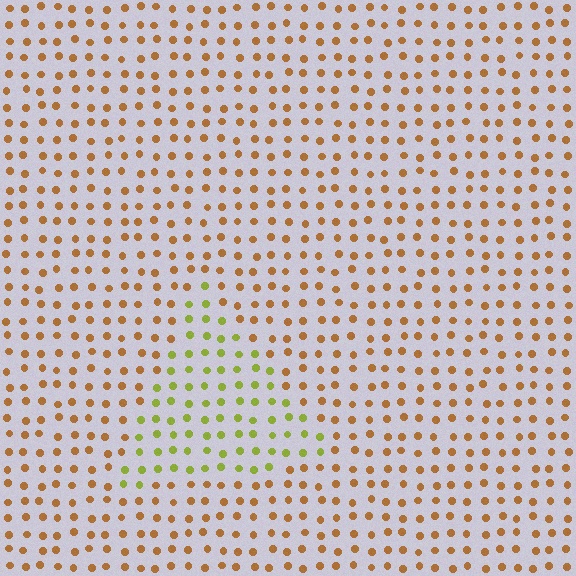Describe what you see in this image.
The image is filled with small brown elements in a uniform arrangement. A triangle-shaped region is visible where the elements are tinted to a slightly different hue, forming a subtle color boundary.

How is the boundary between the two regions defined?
The boundary is defined purely by a slight shift in hue (about 48 degrees). Spacing, size, and orientation are identical on both sides.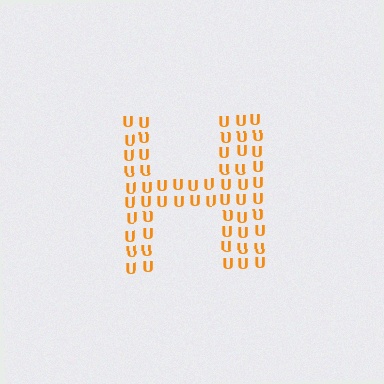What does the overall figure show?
The overall figure shows the letter H.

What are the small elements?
The small elements are letter U's.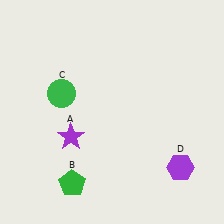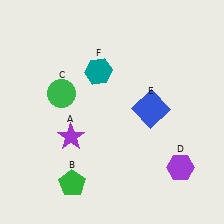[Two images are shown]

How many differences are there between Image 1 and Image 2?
There are 2 differences between the two images.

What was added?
A blue square (E), a teal hexagon (F) were added in Image 2.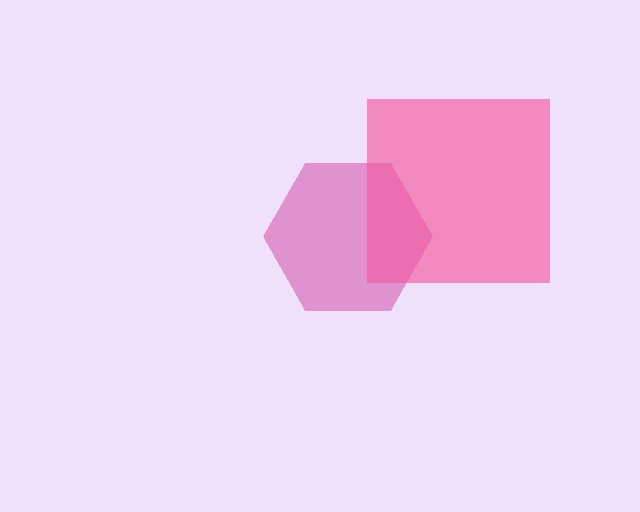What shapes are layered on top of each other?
The layered shapes are: a magenta hexagon, a pink square.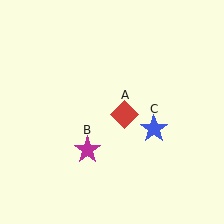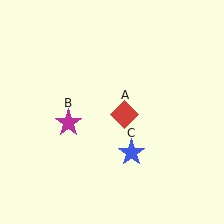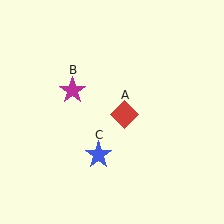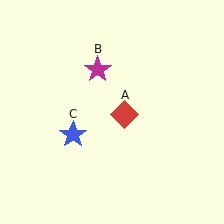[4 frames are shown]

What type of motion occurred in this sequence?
The magenta star (object B), blue star (object C) rotated clockwise around the center of the scene.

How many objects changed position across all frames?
2 objects changed position: magenta star (object B), blue star (object C).